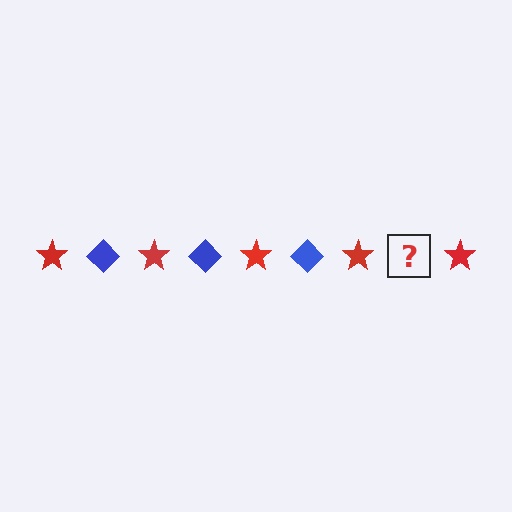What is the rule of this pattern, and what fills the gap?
The rule is that the pattern alternates between red star and blue diamond. The gap should be filled with a blue diamond.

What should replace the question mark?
The question mark should be replaced with a blue diamond.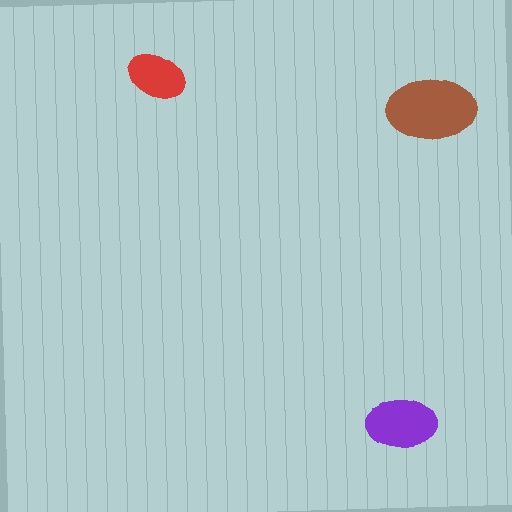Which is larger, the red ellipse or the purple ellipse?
The purple one.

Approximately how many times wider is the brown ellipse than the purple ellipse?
About 1.5 times wider.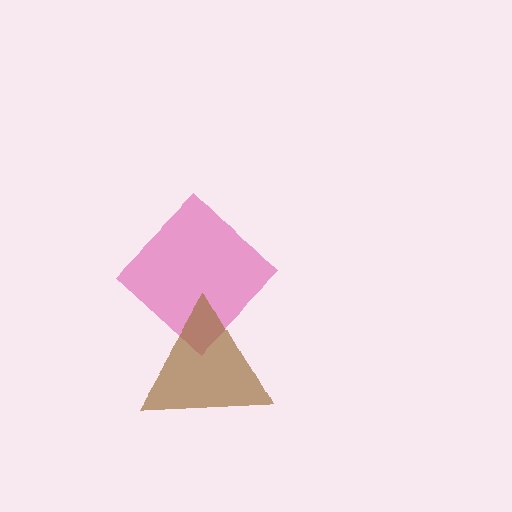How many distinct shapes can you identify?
There are 2 distinct shapes: a magenta diamond, a brown triangle.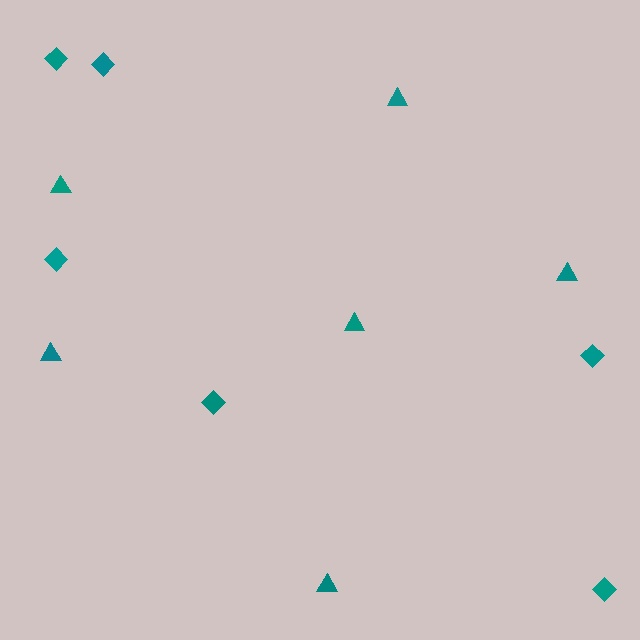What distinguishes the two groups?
There are 2 groups: one group of triangles (6) and one group of diamonds (6).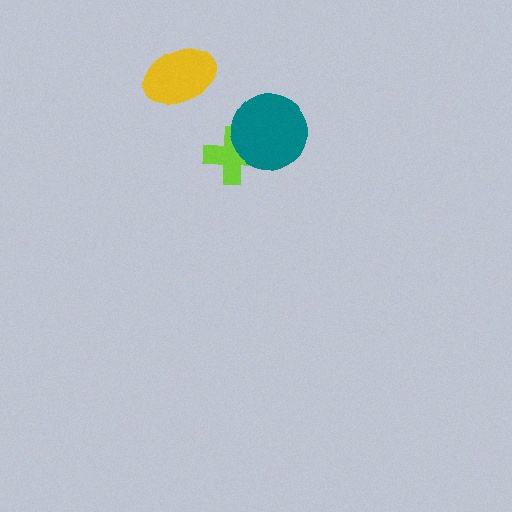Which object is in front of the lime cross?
The teal circle is in front of the lime cross.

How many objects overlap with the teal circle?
1 object overlaps with the teal circle.